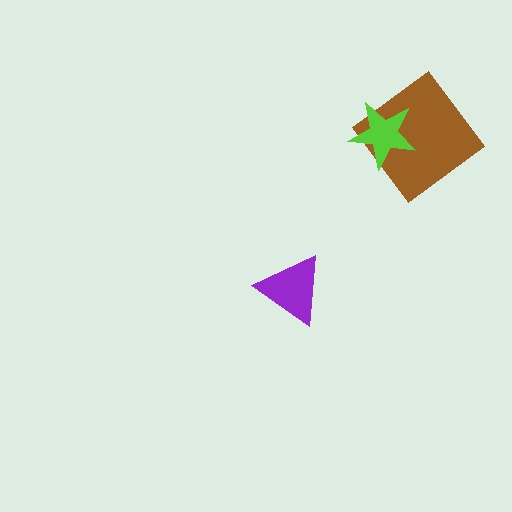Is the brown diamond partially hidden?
Yes, it is partially covered by another shape.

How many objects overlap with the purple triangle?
0 objects overlap with the purple triangle.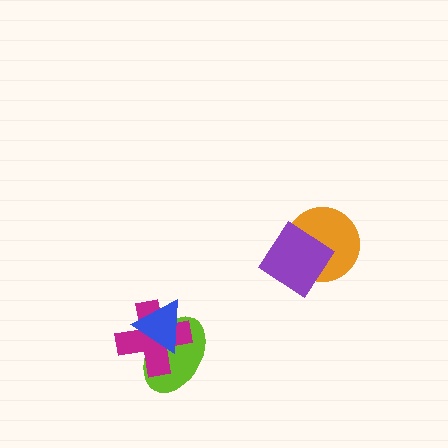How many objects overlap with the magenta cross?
2 objects overlap with the magenta cross.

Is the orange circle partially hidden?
Yes, it is partially covered by another shape.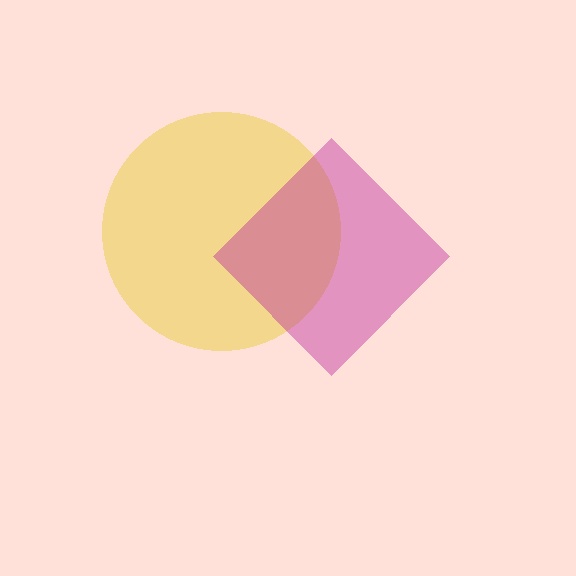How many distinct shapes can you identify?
There are 2 distinct shapes: a yellow circle, a magenta diamond.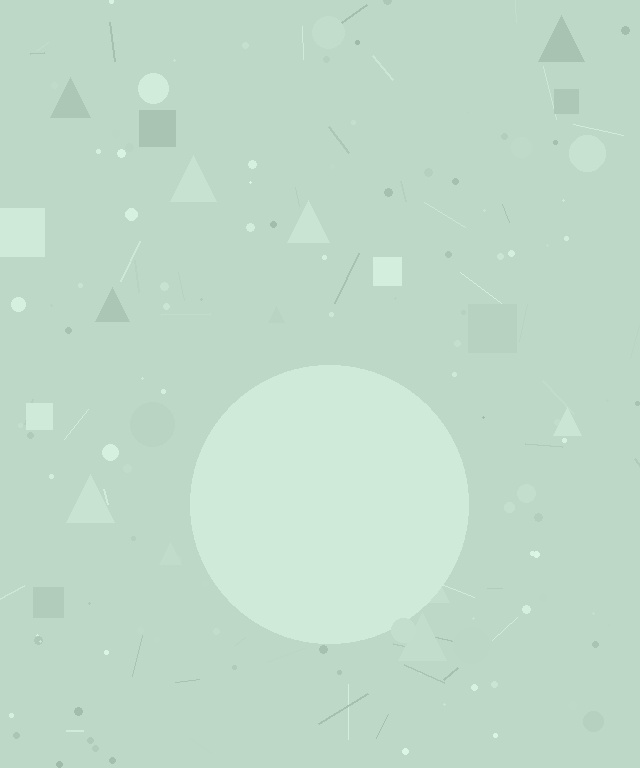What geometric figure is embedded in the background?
A circle is embedded in the background.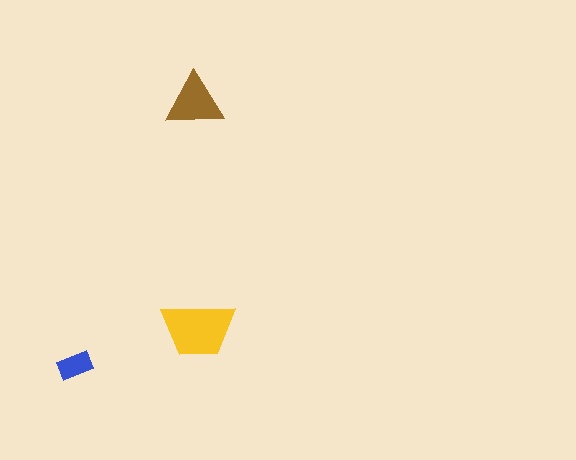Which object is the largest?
The yellow trapezoid.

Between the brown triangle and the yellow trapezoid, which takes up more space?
The yellow trapezoid.